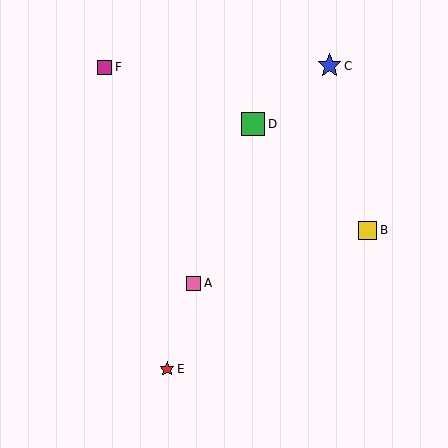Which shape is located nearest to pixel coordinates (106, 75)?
The magenta square (labeled F) at (105, 67) is nearest to that location.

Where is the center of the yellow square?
The center of the yellow square is at (368, 230).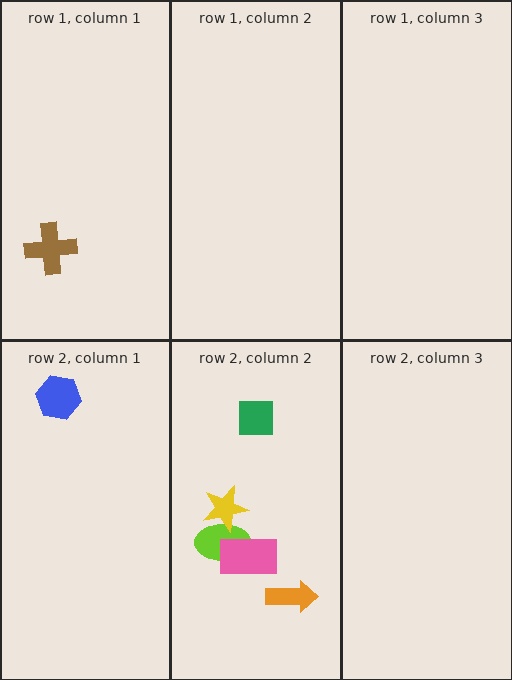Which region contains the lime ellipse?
The row 2, column 2 region.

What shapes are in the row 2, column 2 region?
The lime ellipse, the yellow star, the green square, the pink rectangle, the orange arrow.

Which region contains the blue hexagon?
The row 2, column 1 region.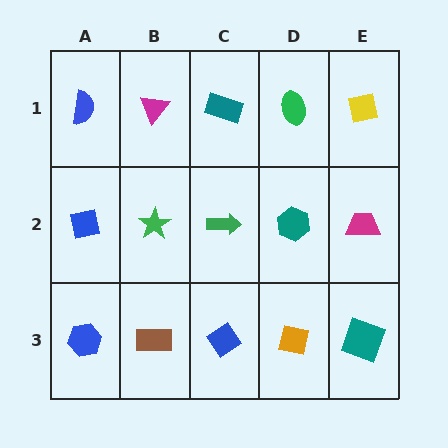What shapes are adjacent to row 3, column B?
A green star (row 2, column B), a blue hexagon (row 3, column A), a blue diamond (row 3, column C).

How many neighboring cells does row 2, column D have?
4.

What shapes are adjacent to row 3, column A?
A blue square (row 2, column A), a brown rectangle (row 3, column B).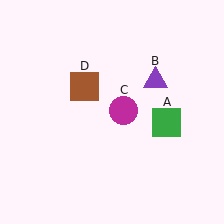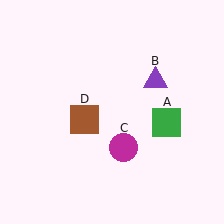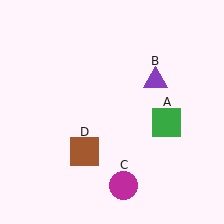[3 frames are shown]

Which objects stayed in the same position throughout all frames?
Green square (object A) and purple triangle (object B) remained stationary.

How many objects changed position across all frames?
2 objects changed position: magenta circle (object C), brown square (object D).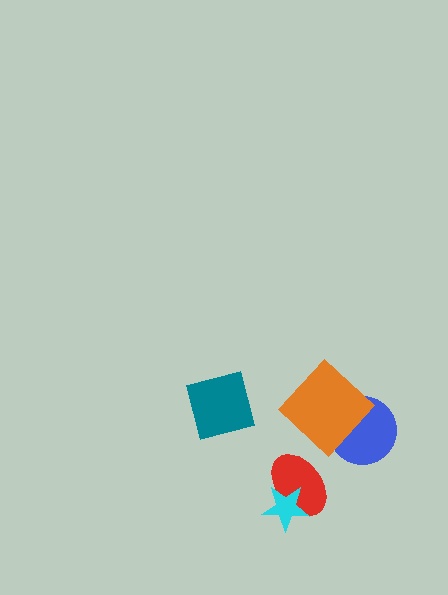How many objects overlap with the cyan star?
1 object overlaps with the cyan star.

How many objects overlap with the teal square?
0 objects overlap with the teal square.